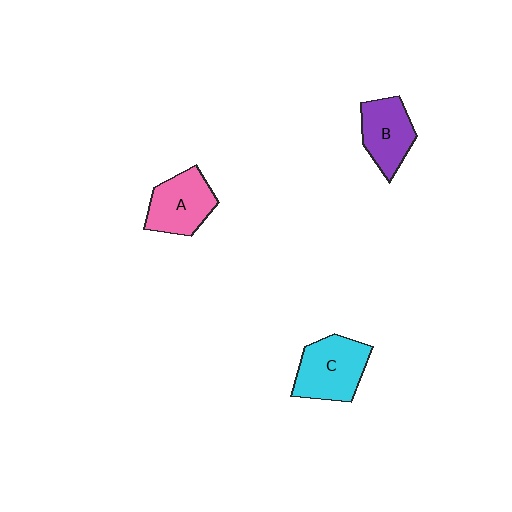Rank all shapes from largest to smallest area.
From largest to smallest: C (cyan), A (pink), B (purple).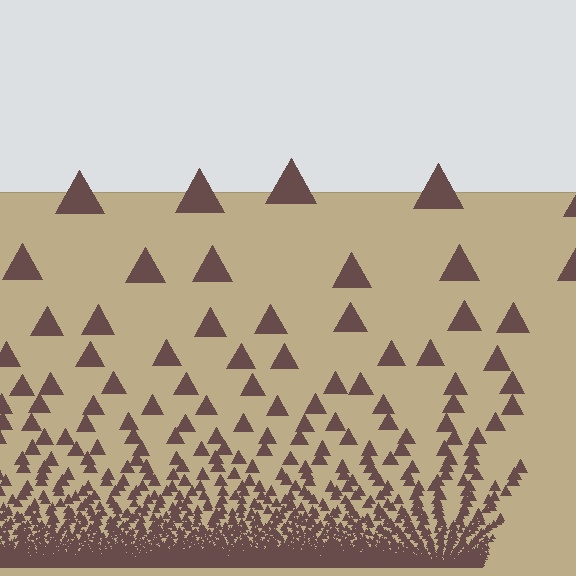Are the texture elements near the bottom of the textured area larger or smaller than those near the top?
Smaller. The gradient is inverted — elements near the bottom are smaller and denser.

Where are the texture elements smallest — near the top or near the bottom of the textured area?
Near the bottom.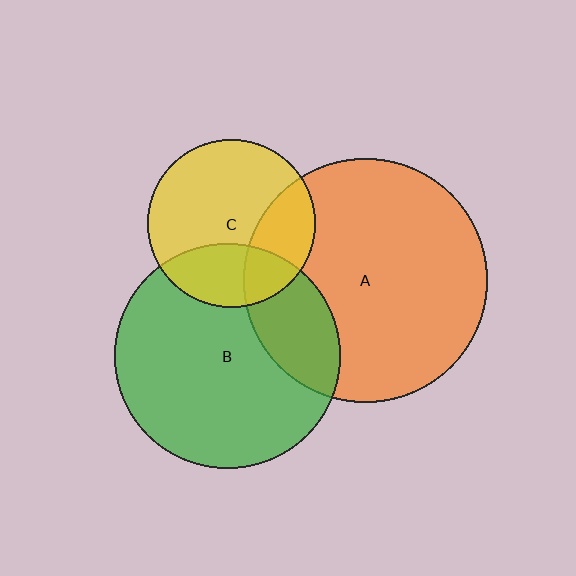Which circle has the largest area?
Circle A (orange).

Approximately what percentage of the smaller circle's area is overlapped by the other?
Approximately 25%.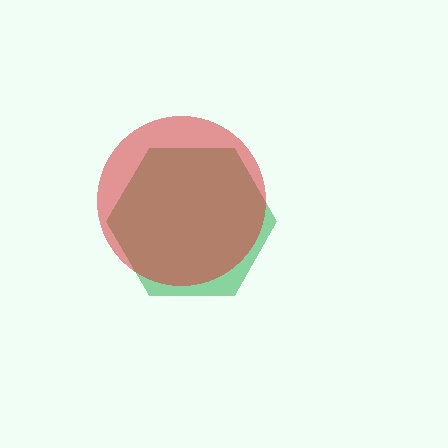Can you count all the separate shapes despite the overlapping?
Yes, there are 2 separate shapes.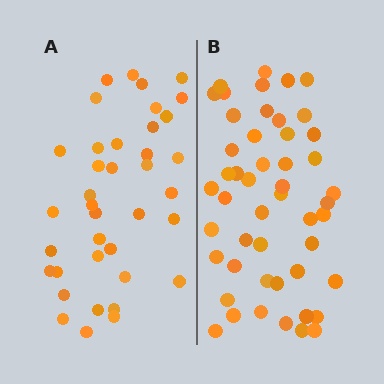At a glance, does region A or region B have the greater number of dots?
Region B (the right region) has more dots.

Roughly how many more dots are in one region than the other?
Region B has roughly 12 or so more dots than region A.